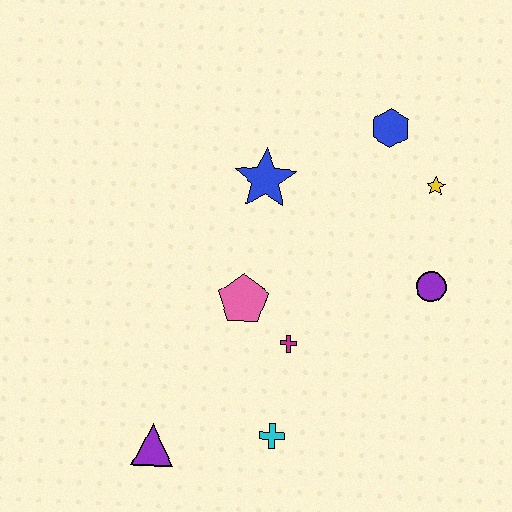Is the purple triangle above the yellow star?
No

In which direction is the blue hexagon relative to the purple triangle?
The blue hexagon is above the purple triangle.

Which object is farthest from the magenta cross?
The blue hexagon is farthest from the magenta cross.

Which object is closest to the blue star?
The pink pentagon is closest to the blue star.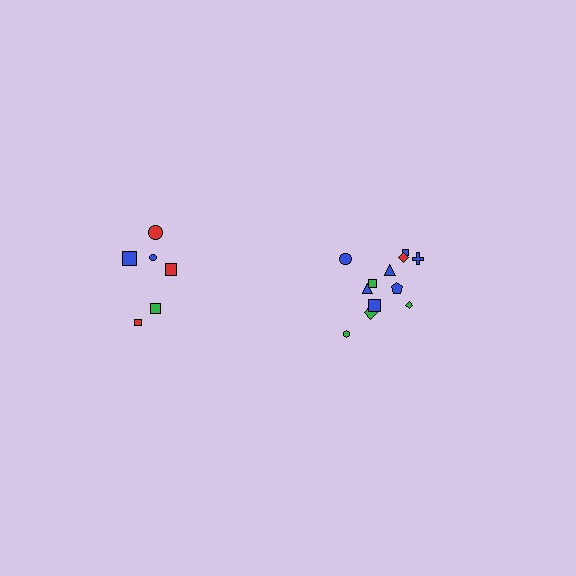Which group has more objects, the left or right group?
The right group.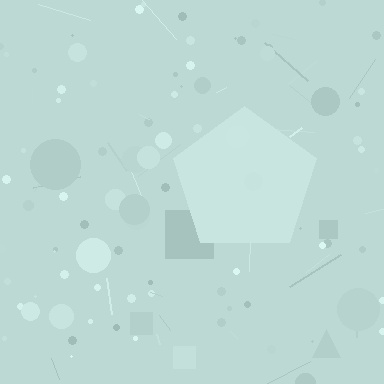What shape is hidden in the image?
A pentagon is hidden in the image.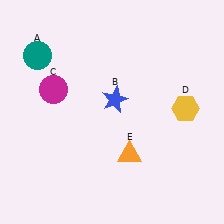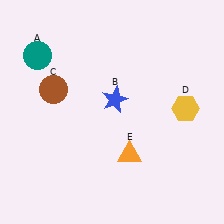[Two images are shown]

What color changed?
The circle (C) changed from magenta in Image 1 to brown in Image 2.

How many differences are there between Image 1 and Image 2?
There is 1 difference between the two images.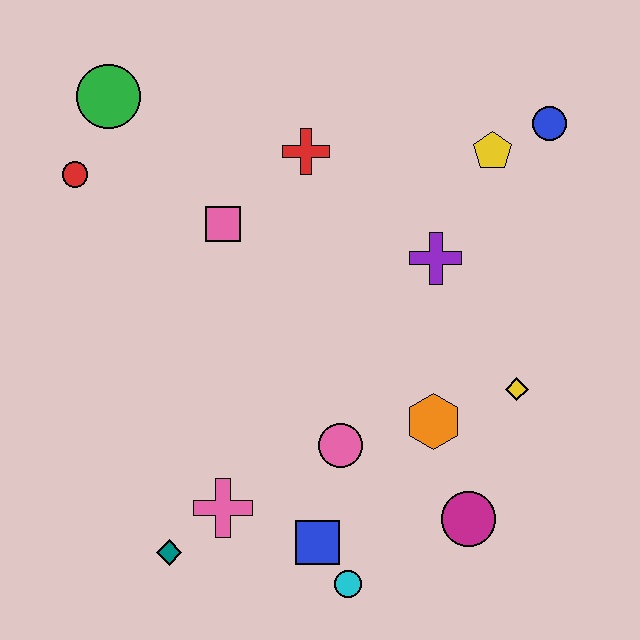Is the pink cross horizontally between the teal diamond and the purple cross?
Yes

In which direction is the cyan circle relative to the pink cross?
The cyan circle is to the right of the pink cross.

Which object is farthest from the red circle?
The magenta circle is farthest from the red circle.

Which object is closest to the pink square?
The red cross is closest to the pink square.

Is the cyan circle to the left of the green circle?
No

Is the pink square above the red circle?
No